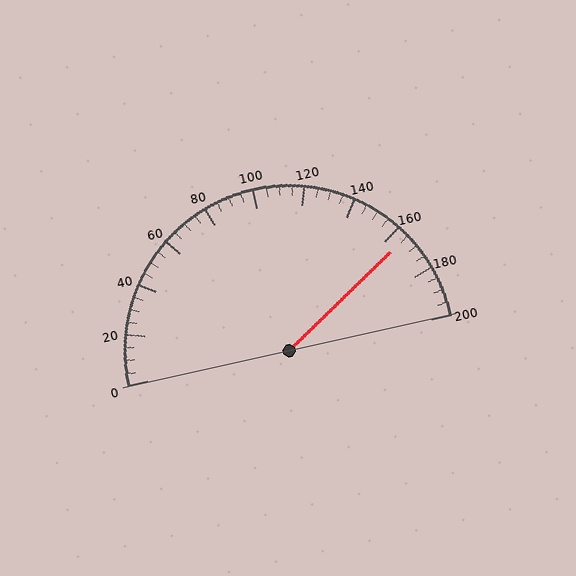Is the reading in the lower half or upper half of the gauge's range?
The reading is in the upper half of the range (0 to 200).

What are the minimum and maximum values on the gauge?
The gauge ranges from 0 to 200.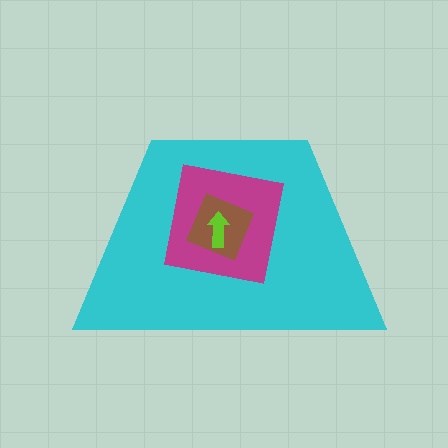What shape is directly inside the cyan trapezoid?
The magenta square.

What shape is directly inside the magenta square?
The brown diamond.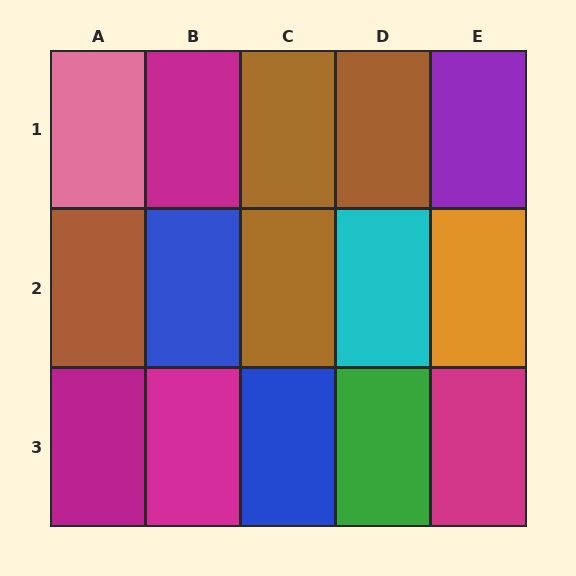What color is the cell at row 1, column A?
Pink.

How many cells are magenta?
4 cells are magenta.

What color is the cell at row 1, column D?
Brown.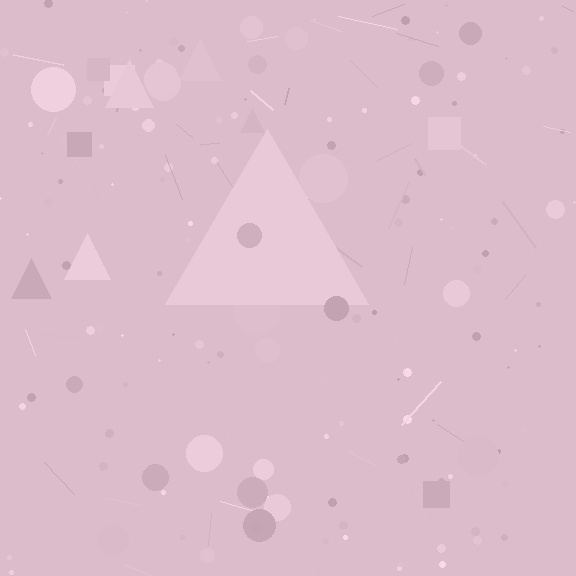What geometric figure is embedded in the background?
A triangle is embedded in the background.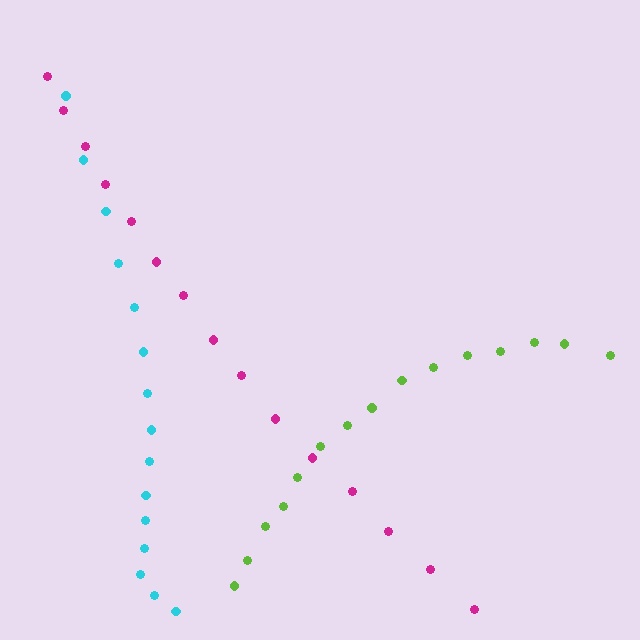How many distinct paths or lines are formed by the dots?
There are 3 distinct paths.